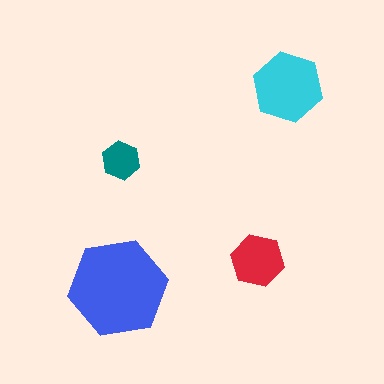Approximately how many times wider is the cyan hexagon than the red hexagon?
About 1.5 times wider.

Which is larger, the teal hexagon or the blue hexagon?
The blue one.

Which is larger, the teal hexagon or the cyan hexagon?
The cyan one.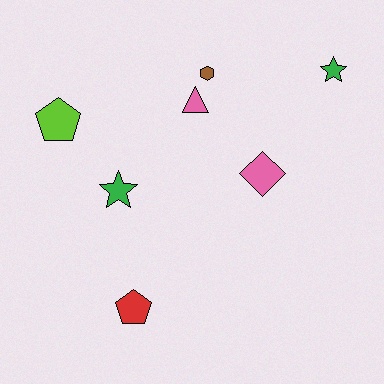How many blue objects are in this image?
There are no blue objects.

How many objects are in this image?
There are 7 objects.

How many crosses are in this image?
There are no crosses.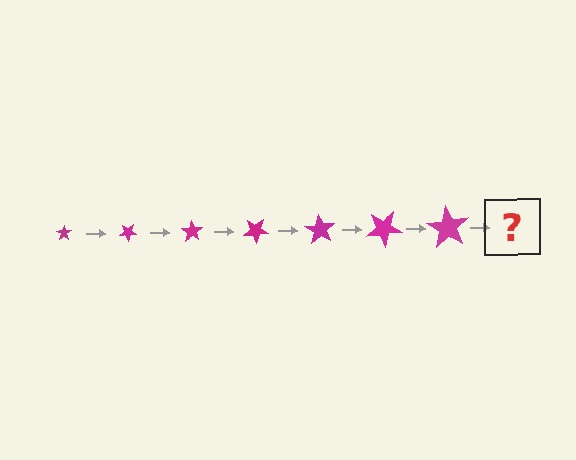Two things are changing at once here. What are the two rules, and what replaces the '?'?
The two rules are that the star grows larger each step and it rotates 35 degrees each step. The '?' should be a star, larger than the previous one and rotated 245 degrees from the start.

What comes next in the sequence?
The next element should be a star, larger than the previous one and rotated 245 degrees from the start.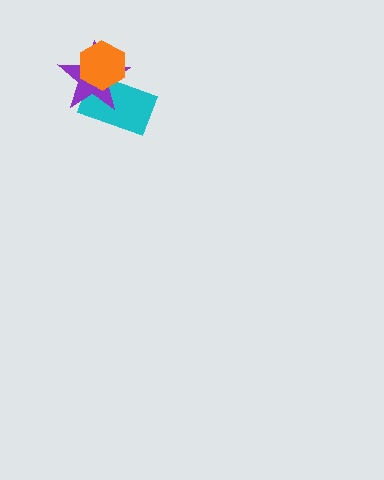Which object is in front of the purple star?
The orange hexagon is in front of the purple star.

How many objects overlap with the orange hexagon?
2 objects overlap with the orange hexagon.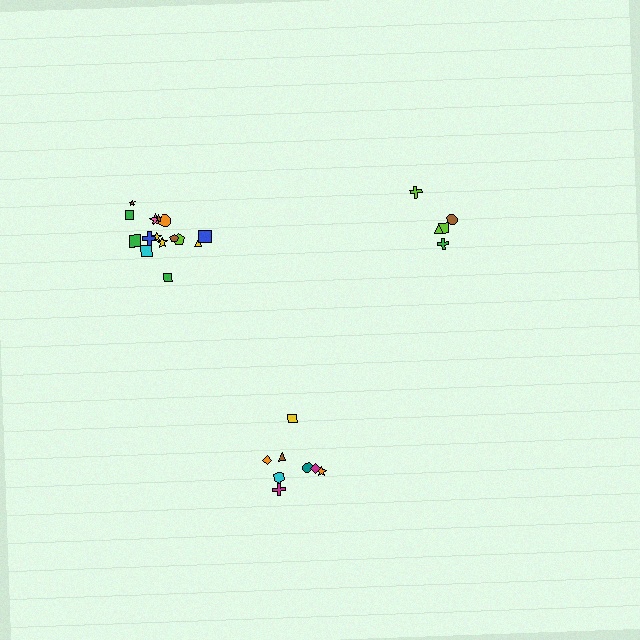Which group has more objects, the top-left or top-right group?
The top-left group.